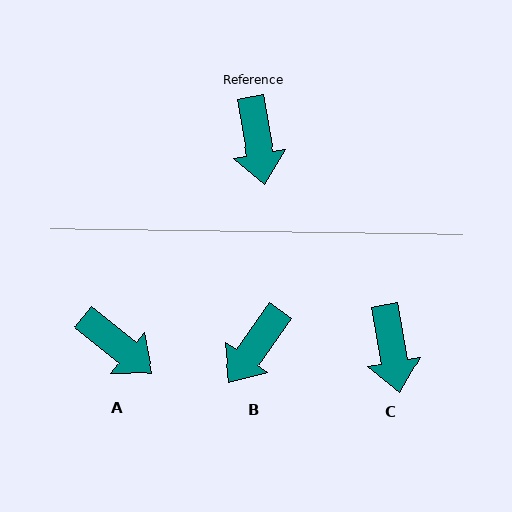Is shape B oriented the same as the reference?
No, it is off by about 46 degrees.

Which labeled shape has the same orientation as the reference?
C.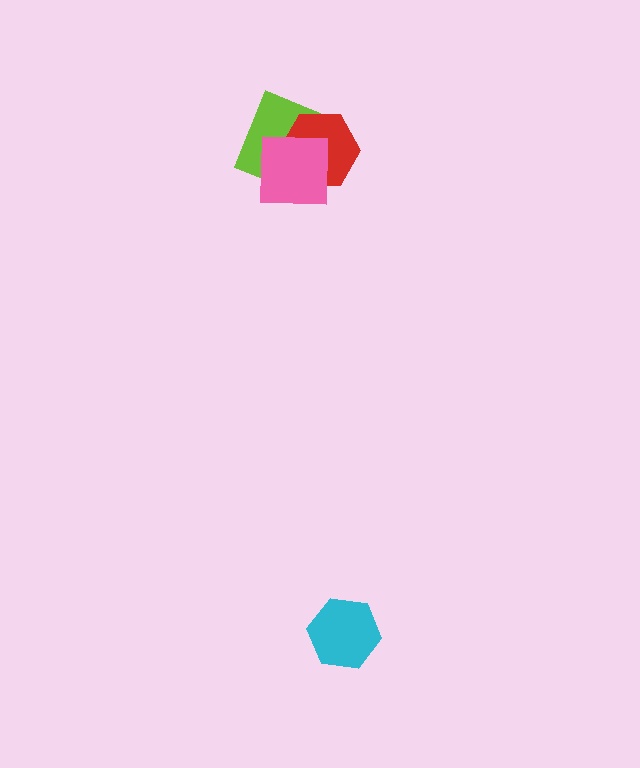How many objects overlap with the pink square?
2 objects overlap with the pink square.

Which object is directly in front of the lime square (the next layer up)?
The red hexagon is directly in front of the lime square.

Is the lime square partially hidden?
Yes, it is partially covered by another shape.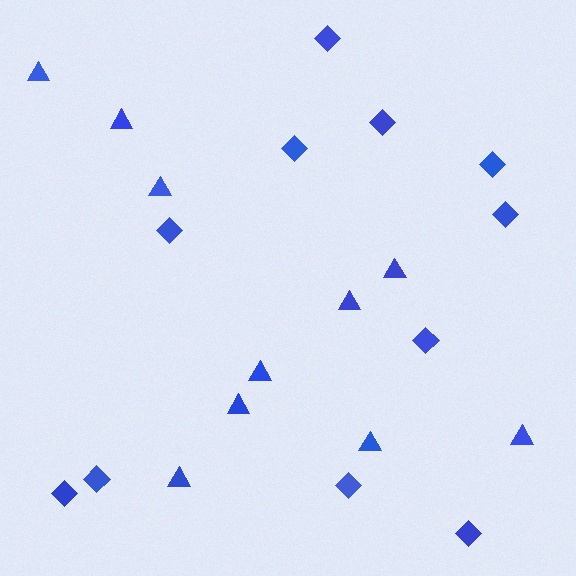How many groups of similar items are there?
There are 2 groups: one group of diamonds (11) and one group of triangles (10).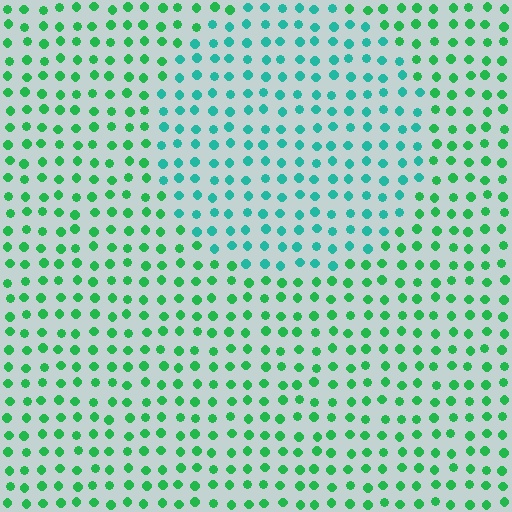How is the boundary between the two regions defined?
The boundary is defined purely by a slight shift in hue (about 35 degrees). Spacing, size, and orientation are identical on both sides.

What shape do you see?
I see a circle.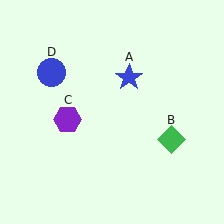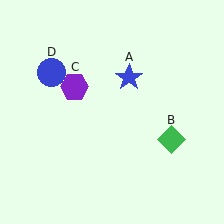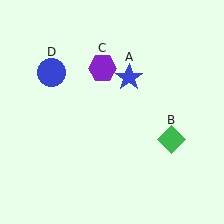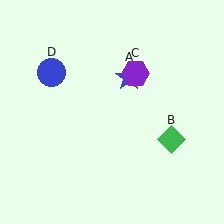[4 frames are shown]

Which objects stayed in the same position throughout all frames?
Blue star (object A) and green diamond (object B) and blue circle (object D) remained stationary.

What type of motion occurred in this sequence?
The purple hexagon (object C) rotated clockwise around the center of the scene.